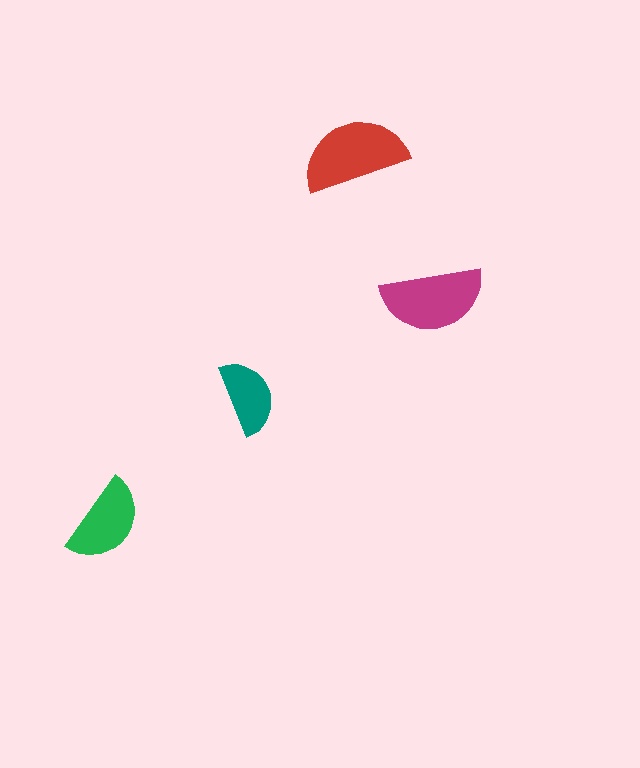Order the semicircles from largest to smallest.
the red one, the magenta one, the green one, the teal one.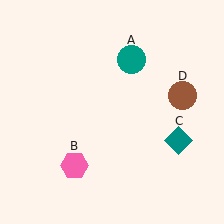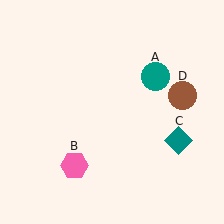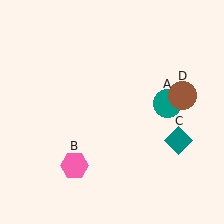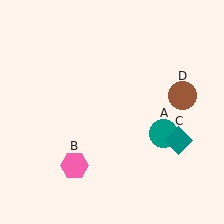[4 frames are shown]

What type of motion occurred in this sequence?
The teal circle (object A) rotated clockwise around the center of the scene.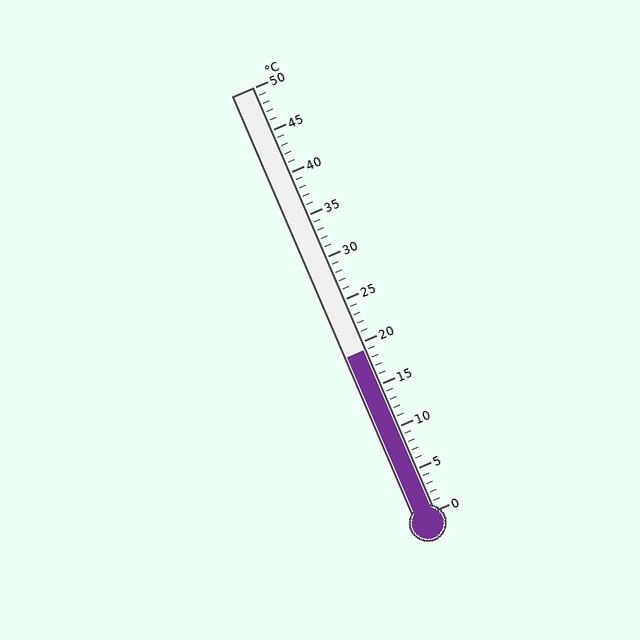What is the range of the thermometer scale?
The thermometer scale ranges from 0°C to 50°C.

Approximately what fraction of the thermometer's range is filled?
The thermometer is filled to approximately 40% of its range.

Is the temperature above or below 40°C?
The temperature is below 40°C.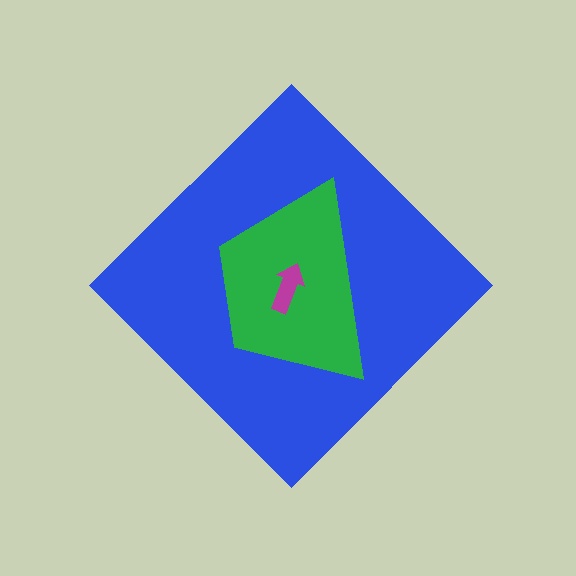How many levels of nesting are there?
3.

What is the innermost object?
The magenta arrow.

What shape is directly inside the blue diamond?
The green trapezoid.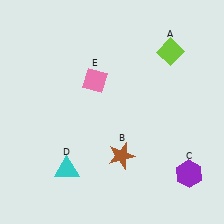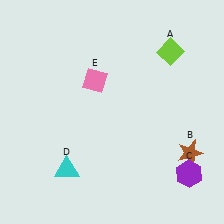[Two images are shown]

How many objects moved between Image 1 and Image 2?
1 object moved between the two images.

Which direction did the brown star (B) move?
The brown star (B) moved right.